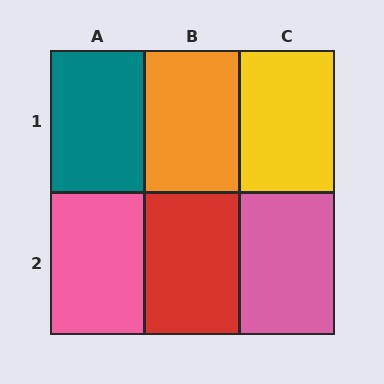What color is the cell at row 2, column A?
Pink.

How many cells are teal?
1 cell is teal.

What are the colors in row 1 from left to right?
Teal, orange, yellow.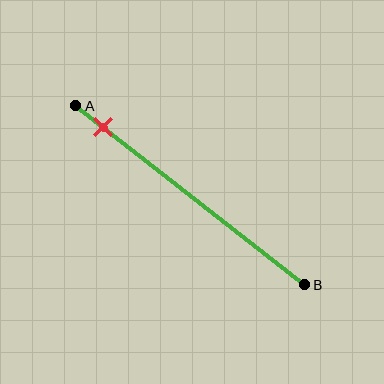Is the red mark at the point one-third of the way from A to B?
No, the mark is at about 10% from A, not at the 33% one-third point.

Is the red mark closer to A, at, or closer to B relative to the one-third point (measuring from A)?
The red mark is closer to point A than the one-third point of segment AB.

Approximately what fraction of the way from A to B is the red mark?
The red mark is approximately 10% of the way from A to B.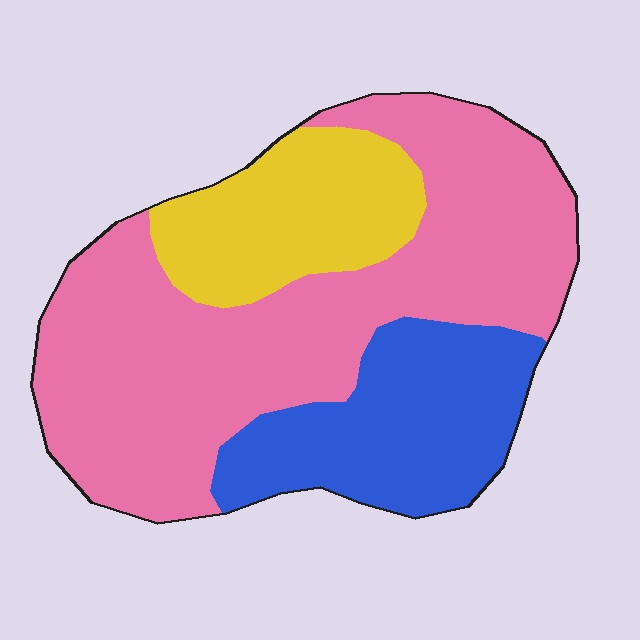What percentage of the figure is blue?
Blue takes up about one quarter (1/4) of the figure.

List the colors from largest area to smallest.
From largest to smallest: pink, blue, yellow.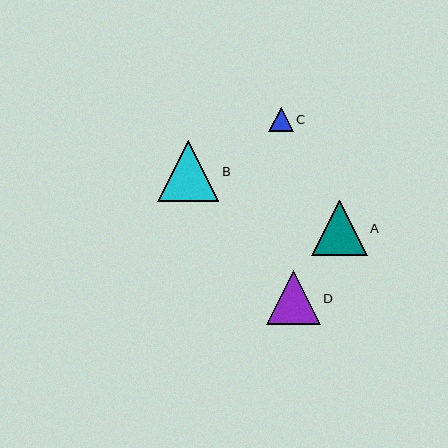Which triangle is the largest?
Triangle B is the largest with a size of approximately 61 pixels.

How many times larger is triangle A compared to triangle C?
Triangle A is approximately 2.3 times the size of triangle C.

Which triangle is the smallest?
Triangle C is the smallest with a size of approximately 24 pixels.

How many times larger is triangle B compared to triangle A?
Triangle B is approximately 1.1 times the size of triangle A.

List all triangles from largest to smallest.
From largest to smallest: B, A, D, C.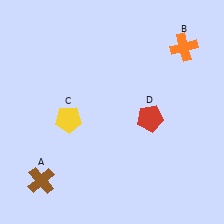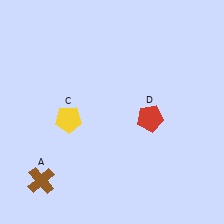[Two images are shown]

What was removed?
The orange cross (B) was removed in Image 2.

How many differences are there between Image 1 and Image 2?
There is 1 difference between the two images.